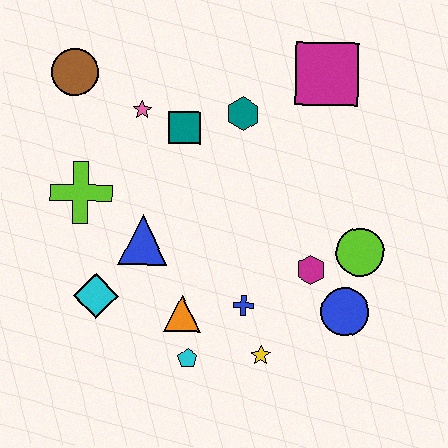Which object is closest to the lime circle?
The magenta hexagon is closest to the lime circle.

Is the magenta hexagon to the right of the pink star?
Yes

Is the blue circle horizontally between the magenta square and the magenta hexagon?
No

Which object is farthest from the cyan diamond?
The magenta square is farthest from the cyan diamond.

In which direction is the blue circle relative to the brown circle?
The blue circle is to the right of the brown circle.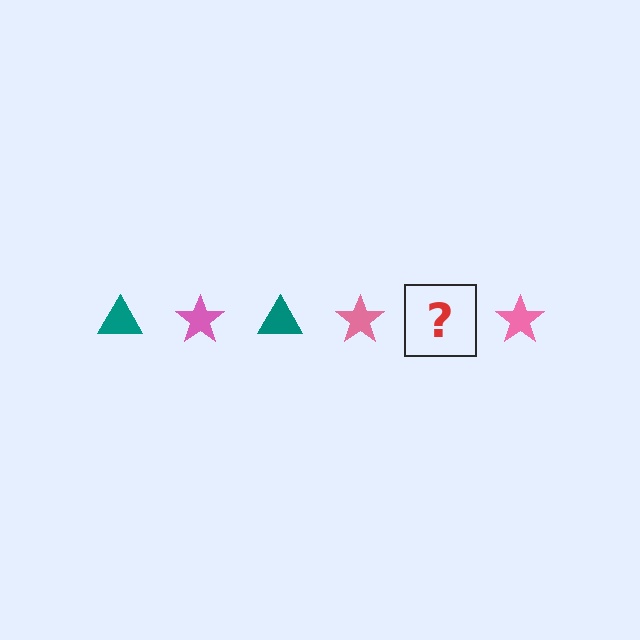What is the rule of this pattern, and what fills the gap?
The rule is that the pattern alternates between teal triangle and pink star. The gap should be filled with a teal triangle.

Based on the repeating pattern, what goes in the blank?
The blank should be a teal triangle.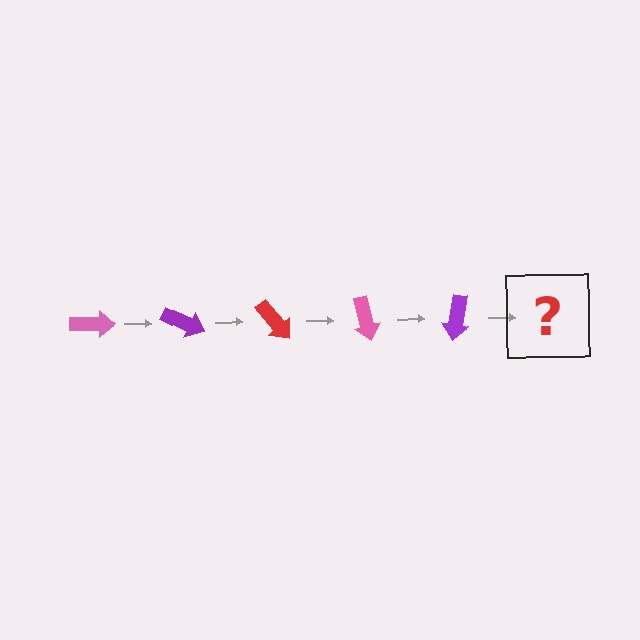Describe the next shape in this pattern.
It should be a red arrow, rotated 125 degrees from the start.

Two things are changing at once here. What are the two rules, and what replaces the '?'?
The two rules are that it rotates 25 degrees each step and the color cycles through pink, purple, and red. The '?' should be a red arrow, rotated 125 degrees from the start.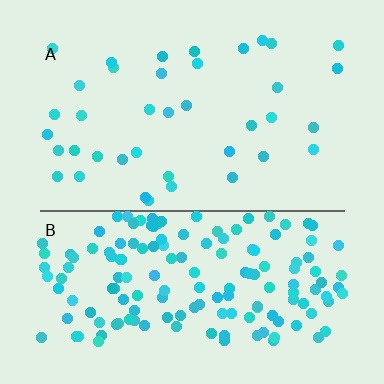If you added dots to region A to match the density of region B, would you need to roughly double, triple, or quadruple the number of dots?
Approximately quadruple.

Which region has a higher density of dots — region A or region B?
B (the bottom).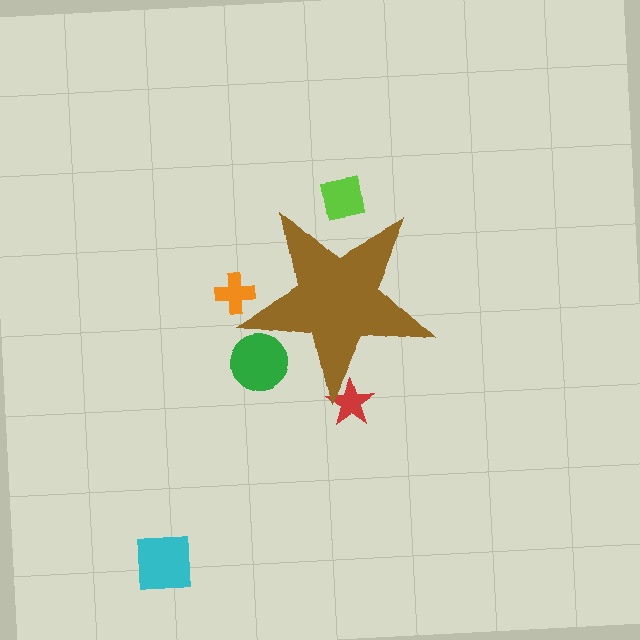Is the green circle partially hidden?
Yes, the green circle is partially hidden behind the brown star.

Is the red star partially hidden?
Yes, the red star is partially hidden behind the brown star.